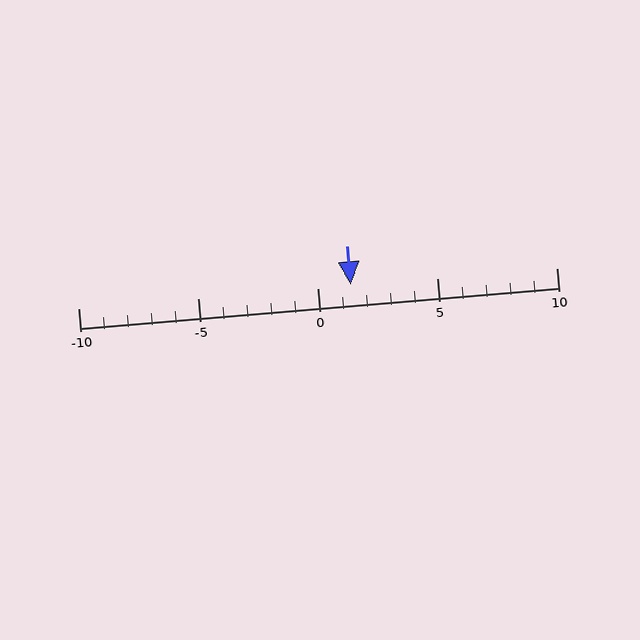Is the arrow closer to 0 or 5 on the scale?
The arrow is closer to 0.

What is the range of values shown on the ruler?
The ruler shows values from -10 to 10.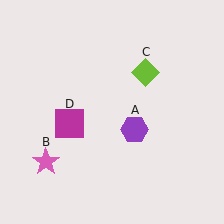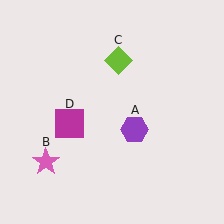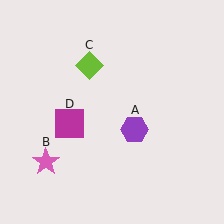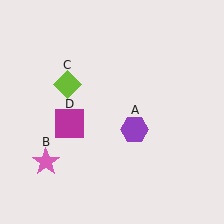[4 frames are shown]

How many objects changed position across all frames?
1 object changed position: lime diamond (object C).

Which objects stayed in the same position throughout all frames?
Purple hexagon (object A) and pink star (object B) and magenta square (object D) remained stationary.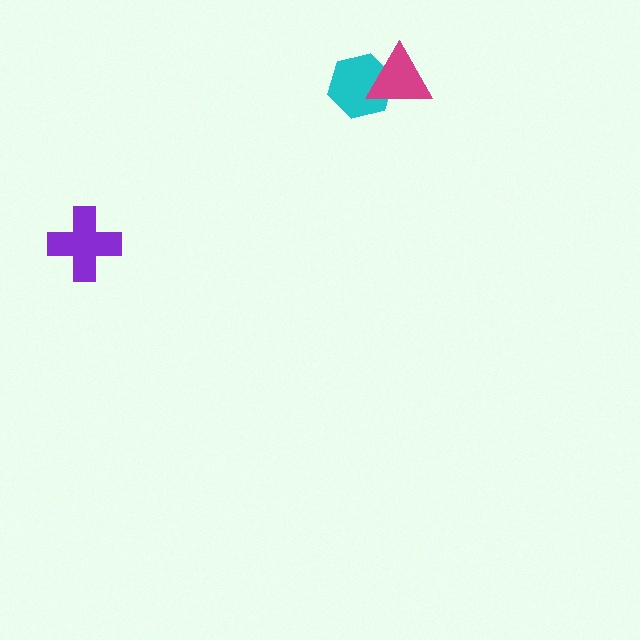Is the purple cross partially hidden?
No, no other shape covers it.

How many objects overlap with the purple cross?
0 objects overlap with the purple cross.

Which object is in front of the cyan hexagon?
The magenta triangle is in front of the cyan hexagon.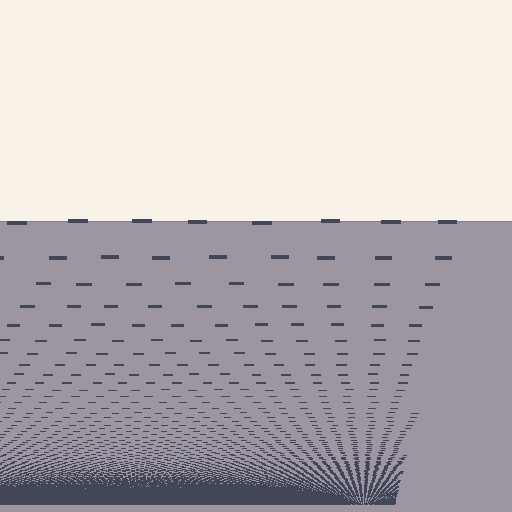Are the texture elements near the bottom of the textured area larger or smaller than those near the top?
Smaller. The gradient is inverted — elements near the bottom are smaller and denser.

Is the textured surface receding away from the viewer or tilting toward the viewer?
The surface appears to tilt toward the viewer. Texture elements get larger and sparser toward the top.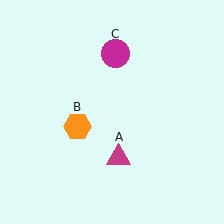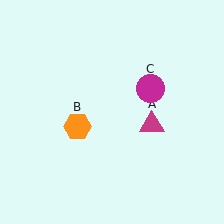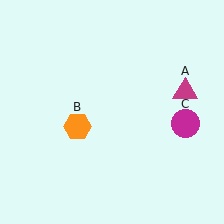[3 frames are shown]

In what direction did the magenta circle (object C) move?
The magenta circle (object C) moved down and to the right.